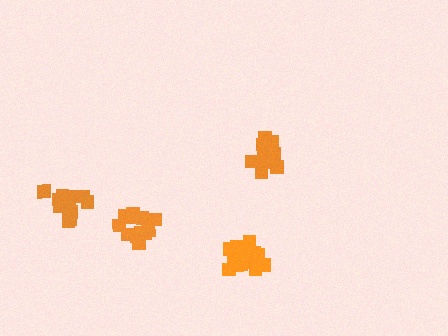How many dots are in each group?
Group 1: 14 dots, Group 2: 14 dots, Group 3: 15 dots, Group 4: 19 dots (62 total).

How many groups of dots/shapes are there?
There are 4 groups.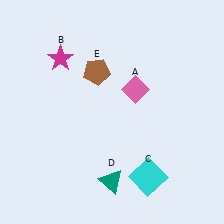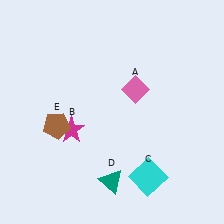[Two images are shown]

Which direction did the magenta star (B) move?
The magenta star (B) moved down.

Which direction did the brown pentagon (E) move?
The brown pentagon (E) moved down.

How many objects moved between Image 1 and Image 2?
2 objects moved between the two images.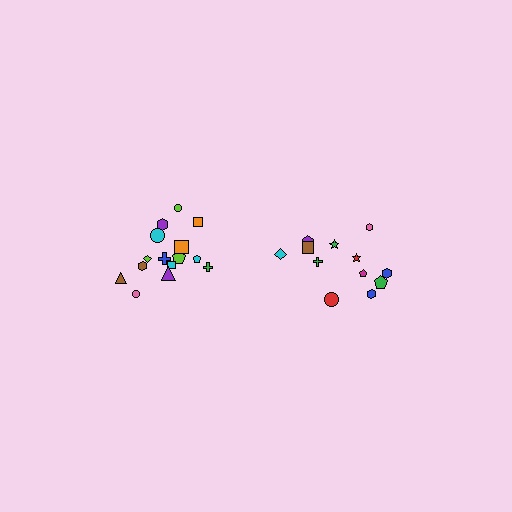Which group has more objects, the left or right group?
The left group.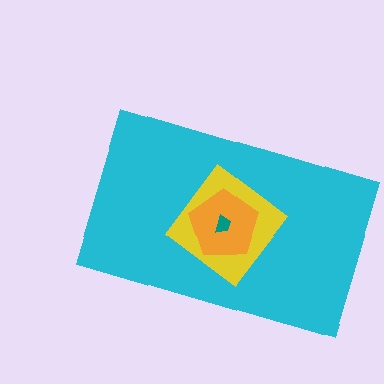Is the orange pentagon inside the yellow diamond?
Yes.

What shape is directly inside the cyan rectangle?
The yellow diamond.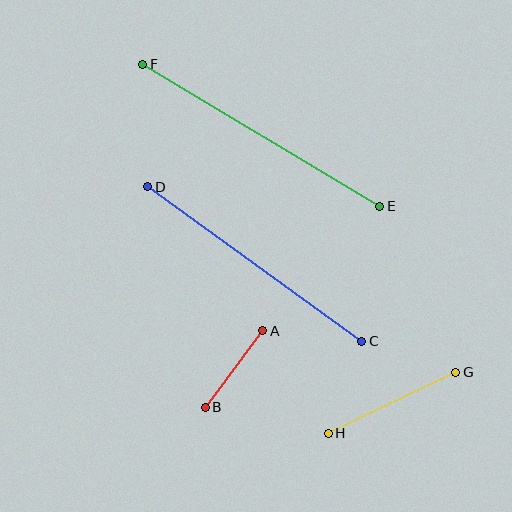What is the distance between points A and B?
The distance is approximately 95 pixels.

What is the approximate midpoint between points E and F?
The midpoint is at approximately (261, 135) pixels.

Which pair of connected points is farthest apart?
Points E and F are farthest apart.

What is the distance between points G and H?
The distance is approximately 141 pixels.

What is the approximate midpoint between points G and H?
The midpoint is at approximately (392, 403) pixels.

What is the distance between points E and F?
The distance is approximately 277 pixels.